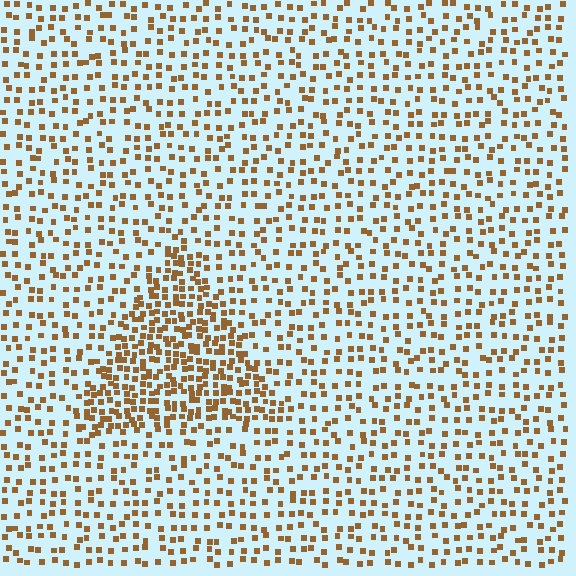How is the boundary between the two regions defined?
The boundary is defined by a change in element density (approximately 2.1x ratio). All elements are the same color, size, and shape.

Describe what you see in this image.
The image contains small brown elements arranged at two different densities. A triangle-shaped region is visible where the elements are more densely packed than the surrounding area.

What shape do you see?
I see a triangle.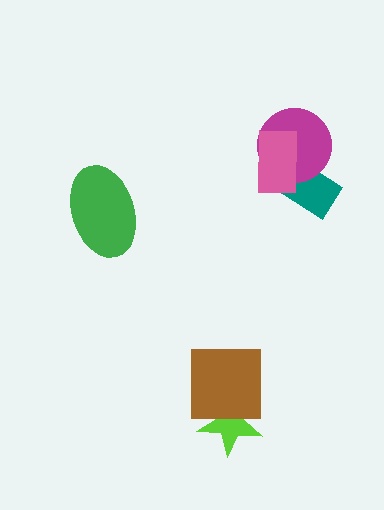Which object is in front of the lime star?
The brown square is in front of the lime star.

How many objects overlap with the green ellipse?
0 objects overlap with the green ellipse.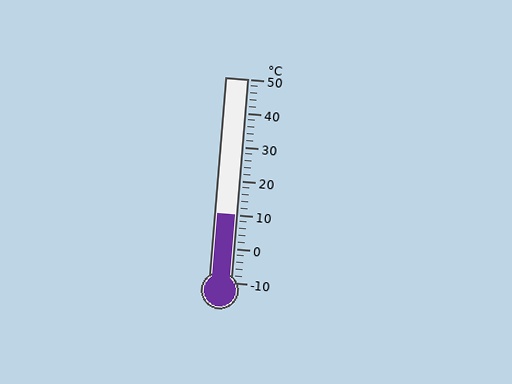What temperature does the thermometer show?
The thermometer shows approximately 10°C.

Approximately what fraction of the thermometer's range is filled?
The thermometer is filled to approximately 35% of its range.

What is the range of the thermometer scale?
The thermometer scale ranges from -10°C to 50°C.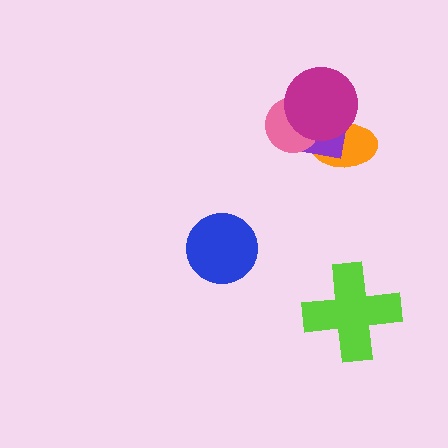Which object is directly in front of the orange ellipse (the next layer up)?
The purple rectangle is directly in front of the orange ellipse.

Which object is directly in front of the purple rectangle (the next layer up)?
The pink circle is directly in front of the purple rectangle.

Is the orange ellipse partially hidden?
Yes, it is partially covered by another shape.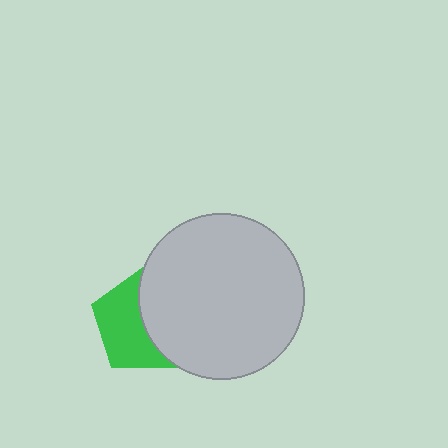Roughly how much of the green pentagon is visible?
About half of it is visible (roughly 52%).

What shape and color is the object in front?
The object in front is a light gray circle.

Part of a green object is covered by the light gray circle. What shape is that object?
It is a pentagon.